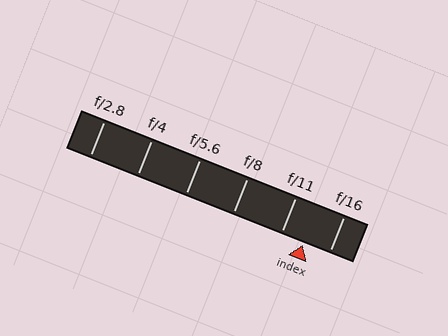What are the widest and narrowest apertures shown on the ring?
The widest aperture shown is f/2.8 and the narrowest is f/16.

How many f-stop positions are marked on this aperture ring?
There are 6 f-stop positions marked.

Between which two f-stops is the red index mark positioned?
The index mark is between f/11 and f/16.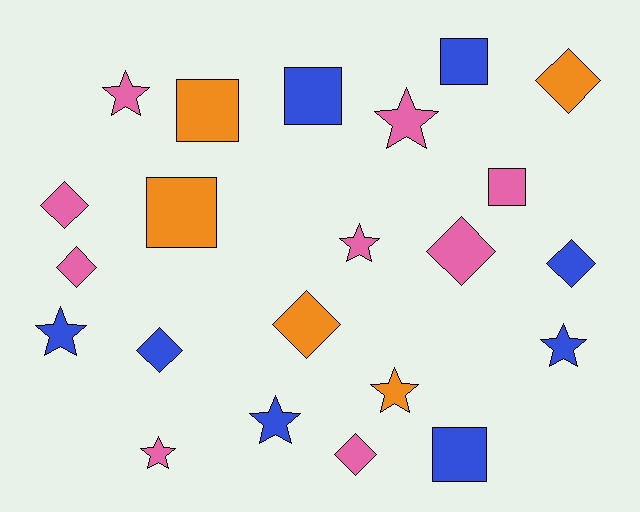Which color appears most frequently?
Pink, with 9 objects.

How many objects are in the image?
There are 22 objects.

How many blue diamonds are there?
There are 2 blue diamonds.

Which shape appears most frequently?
Diamond, with 8 objects.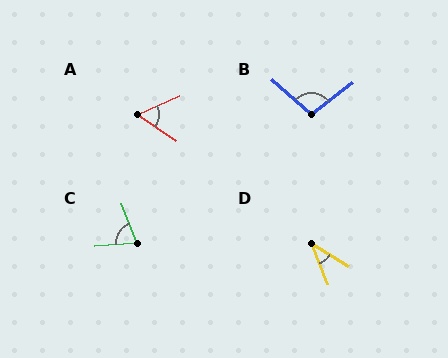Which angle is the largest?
B, at approximately 101 degrees.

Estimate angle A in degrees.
Approximately 58 degrees.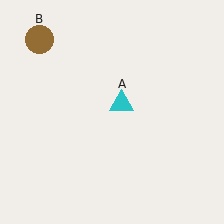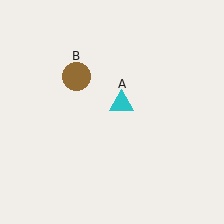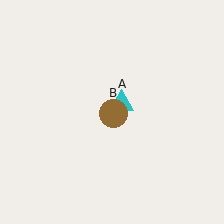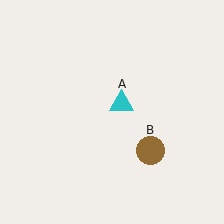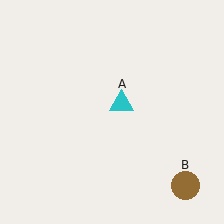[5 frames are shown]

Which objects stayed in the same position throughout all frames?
Cyan triangle (object A) remained stationary.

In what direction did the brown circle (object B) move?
The brown circle (object B) moved down and to the right.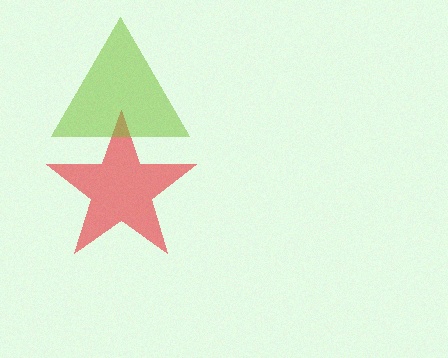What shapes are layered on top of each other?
The layered shapes are: a red star, a lime triangle.